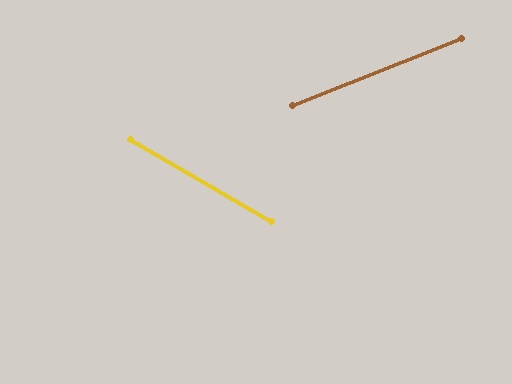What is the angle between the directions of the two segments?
Approximately 52 degrees.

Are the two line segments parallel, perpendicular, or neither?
Neither parallel nor perpendicular — they differ by about 52°.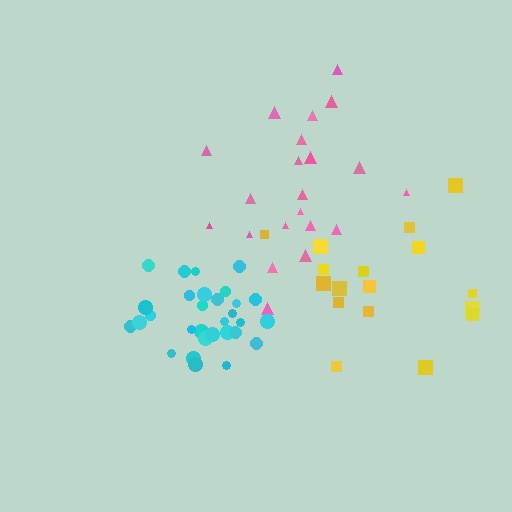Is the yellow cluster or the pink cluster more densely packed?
Pink.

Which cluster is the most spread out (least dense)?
Yellow.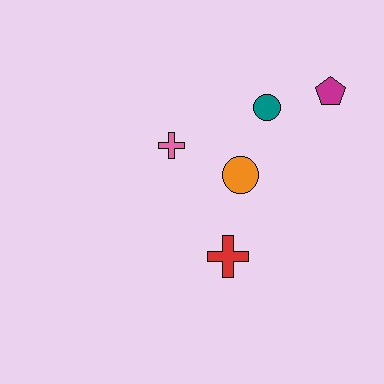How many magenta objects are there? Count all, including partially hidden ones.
There is 1 magenta object.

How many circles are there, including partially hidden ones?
There are 2 circles.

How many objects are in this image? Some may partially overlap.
There are 5 objects.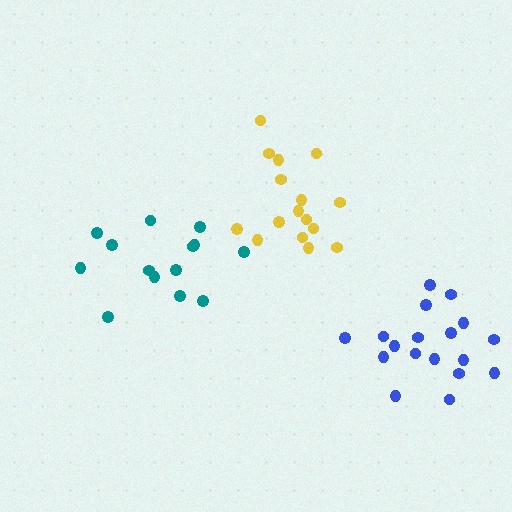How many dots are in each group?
Group 1: 16 dots, Group 2: 14 dots, Group 3: 18 dots (48 total).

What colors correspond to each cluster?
The clusters are colored: yellow, teal, blue.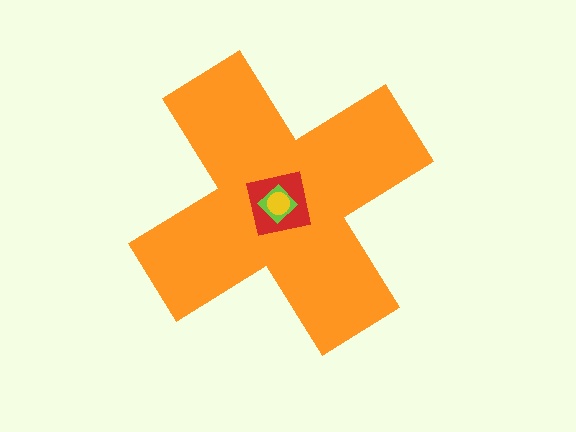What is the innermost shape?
The yellow circle.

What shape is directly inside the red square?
The lime diamond.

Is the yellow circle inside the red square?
Yes.